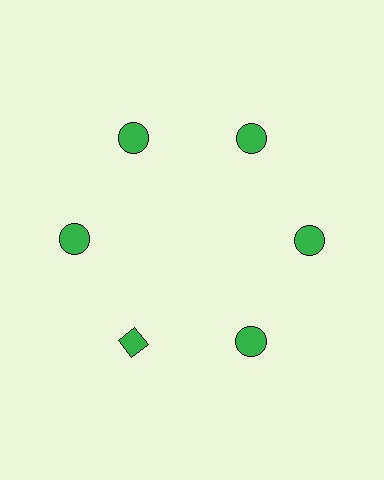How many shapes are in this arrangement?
There are 6 shapes arranged in a ring pattern.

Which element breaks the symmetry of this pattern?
The green diamond at roughly the 7 o'clock position breaks the symmetry. All other shapes are green circles.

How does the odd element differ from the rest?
It has a different shape: diamond instead of circle.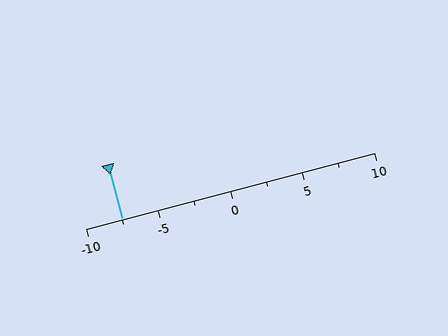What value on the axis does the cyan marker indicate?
The marker indicates approximately -7.5.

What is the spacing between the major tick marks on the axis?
The major ticks are spaced 5 apart.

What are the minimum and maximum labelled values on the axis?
The axis runs from -10 to 10.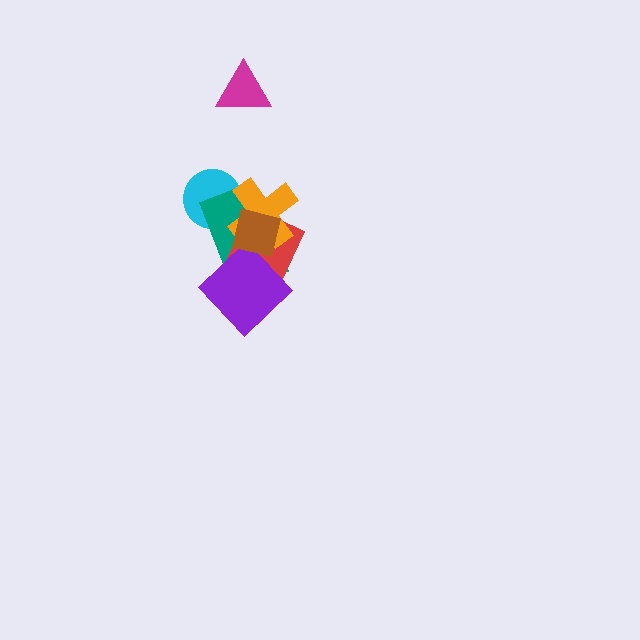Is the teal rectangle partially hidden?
Yes, it is partially covered by another shape.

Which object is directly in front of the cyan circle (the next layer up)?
The teal rectangle is directly in front of the cyan circle.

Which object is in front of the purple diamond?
The brown square is in front of the purple diamond.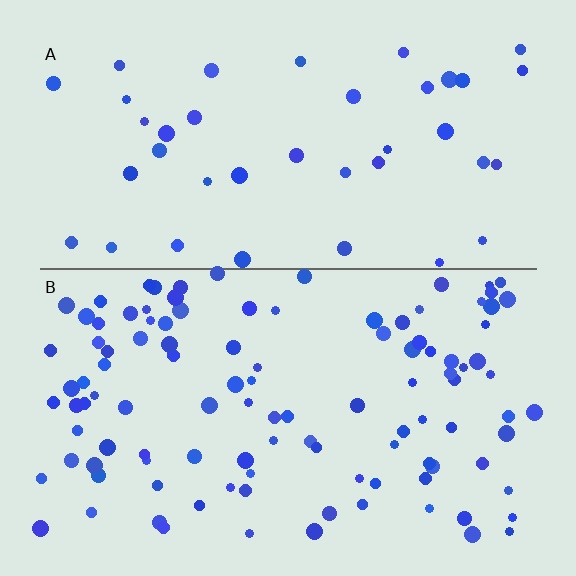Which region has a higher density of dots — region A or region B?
B (the bottom).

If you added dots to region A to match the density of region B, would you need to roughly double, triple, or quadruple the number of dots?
Approximately triple.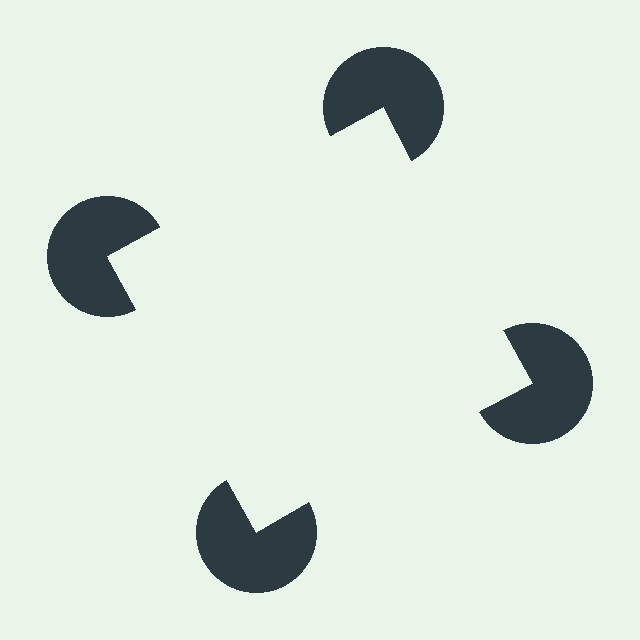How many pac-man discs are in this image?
There are 4 — one at each vertex of the illusory square.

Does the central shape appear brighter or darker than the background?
It typically appears slightly brighter than the background, even though no actual brightness change is drawn.